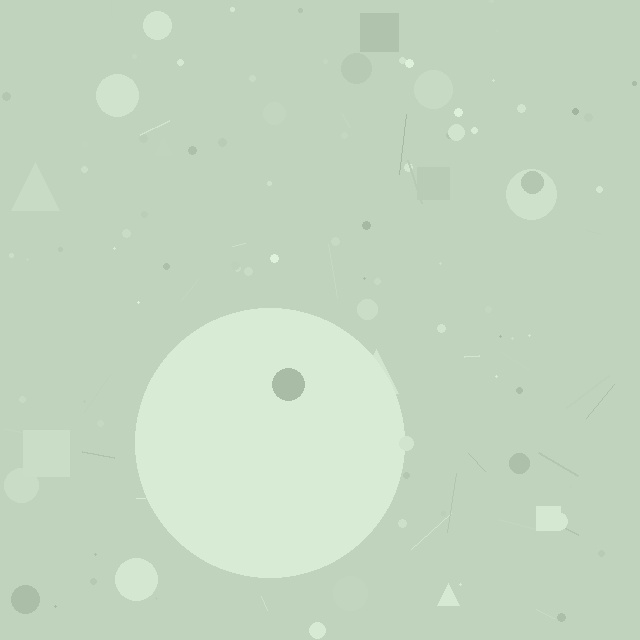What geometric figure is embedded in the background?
A circle is embedded in the background.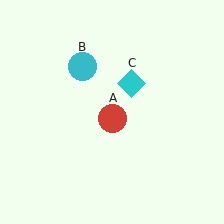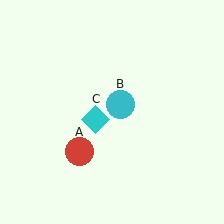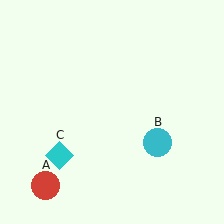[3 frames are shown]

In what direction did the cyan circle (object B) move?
The cyan circle (object B) moved down and to the right.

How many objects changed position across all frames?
3 objects changed position: red circle (object A), cyan circle (object B), cyan diamond (object C).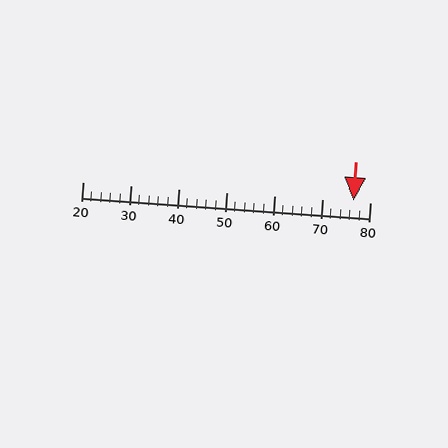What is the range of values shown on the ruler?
The ruler shows values from 20 to 80.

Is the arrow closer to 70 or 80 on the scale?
The arrow is closer to 80.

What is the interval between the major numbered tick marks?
The major tick marks are spaced 10 units apart.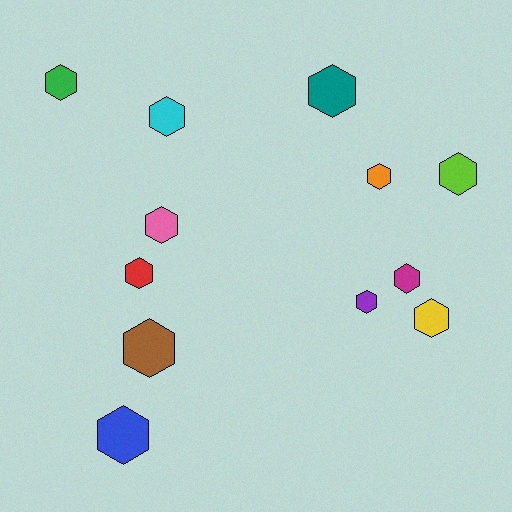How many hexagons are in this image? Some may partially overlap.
There are 12 hexagons.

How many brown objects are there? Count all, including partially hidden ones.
There is 1 brown object.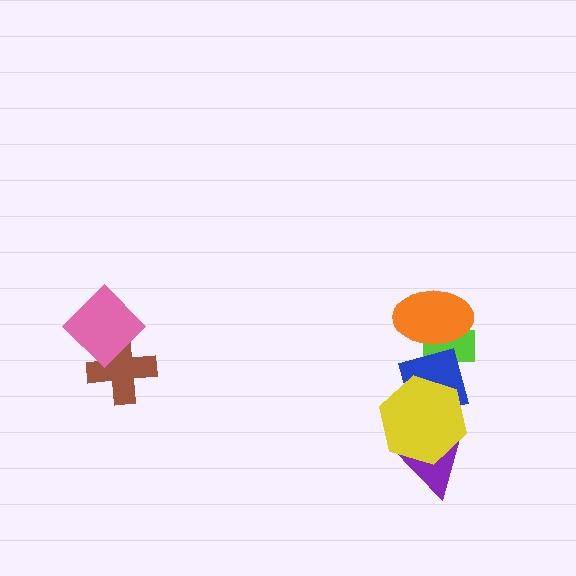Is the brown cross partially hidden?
Yes, it is partially covered by another shape.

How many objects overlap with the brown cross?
1 object overlaps with the brown cross.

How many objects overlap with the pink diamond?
1 object overlaps with the pink diamond.